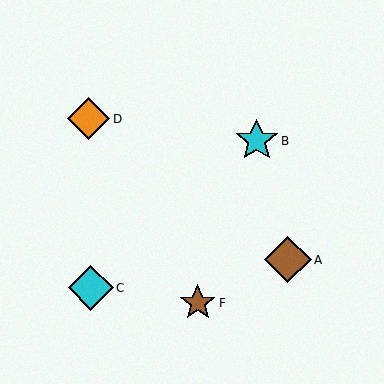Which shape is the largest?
The brown diamond (labeled A) is the largest.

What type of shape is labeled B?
Shape B is a cyan star.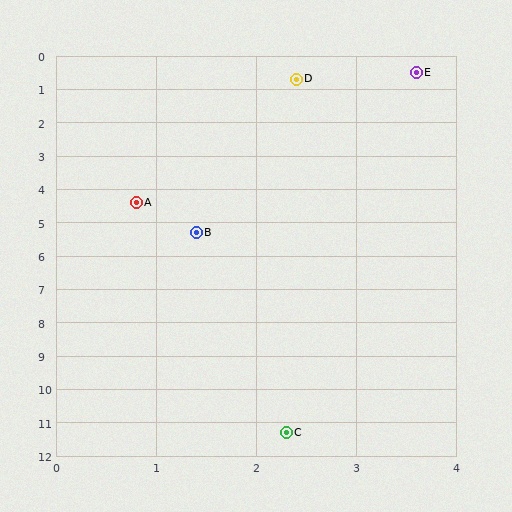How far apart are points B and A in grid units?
Points B and A are about 1.1 grid units apart.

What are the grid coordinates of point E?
Point E is at approximately (3.6, 0.5).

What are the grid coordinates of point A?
Point A is at approximately (0.8, 4.4).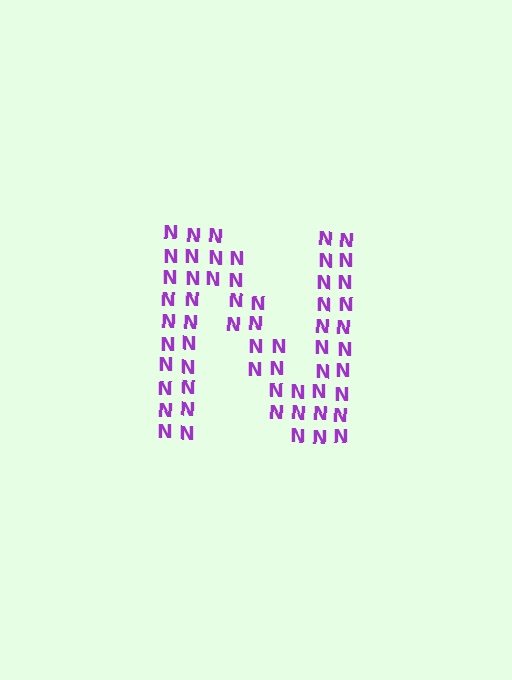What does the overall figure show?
The overall figure shows the letter N.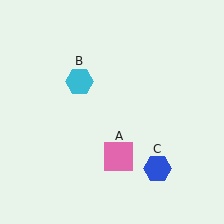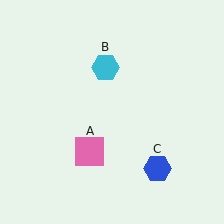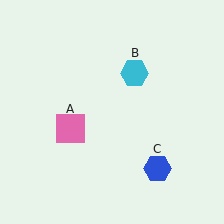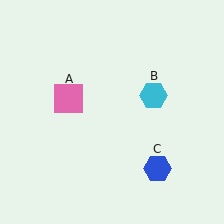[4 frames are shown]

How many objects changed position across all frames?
2 objects changed position: pink square (object A), cyan hexagon (object B).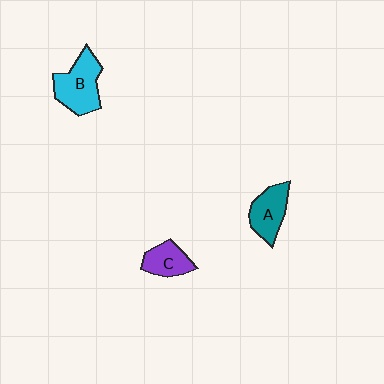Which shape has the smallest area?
Shape C (purple).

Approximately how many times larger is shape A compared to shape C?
Approximately 1.2 times.